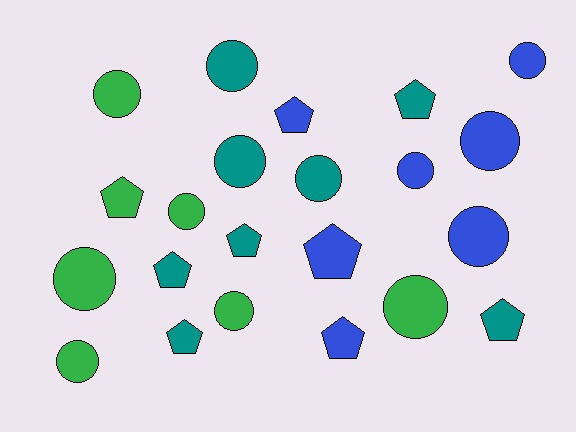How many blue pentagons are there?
There are 3 blue pentagons.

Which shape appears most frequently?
Circle, with 13 objects.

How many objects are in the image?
There are 22 objects.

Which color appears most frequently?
Teal, with 8 objects.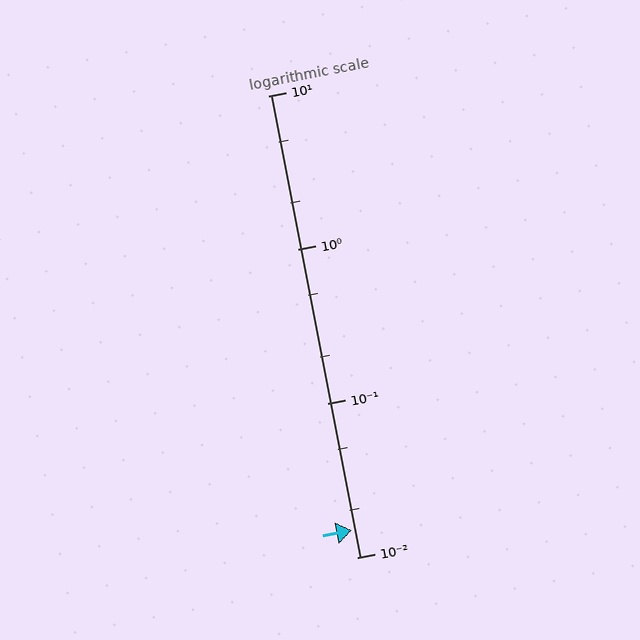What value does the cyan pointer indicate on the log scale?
The pointer indicates approximately 0.015.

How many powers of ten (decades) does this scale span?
The scale spans 3 decades, from 0.01 to 10.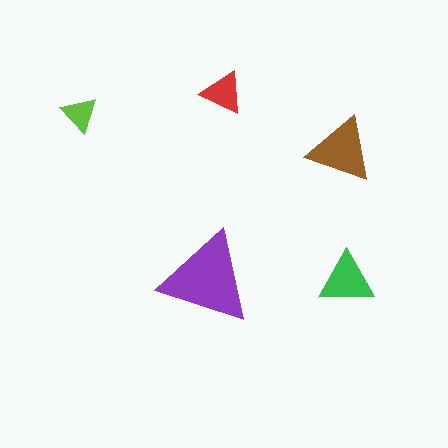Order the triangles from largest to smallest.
the purple one, the brown one, the green one, the red one, the lime one.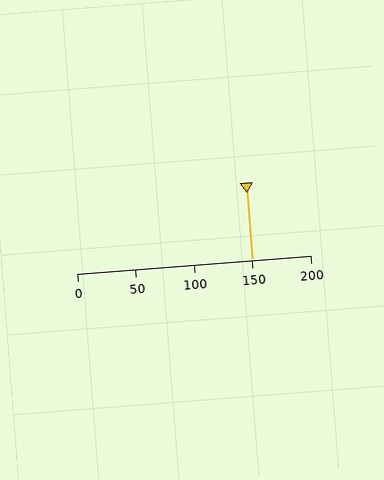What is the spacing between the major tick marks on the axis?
The major ticks are spaced 50 apart.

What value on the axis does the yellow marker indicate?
The marker indicates approximately 150.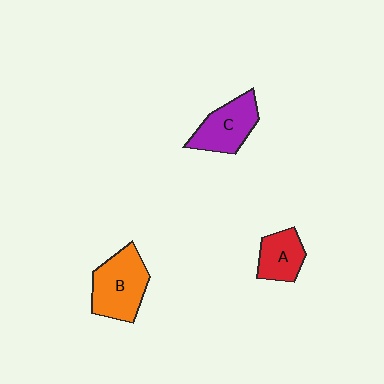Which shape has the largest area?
Shape B (orange).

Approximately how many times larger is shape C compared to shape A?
Approximately 1.3 times.